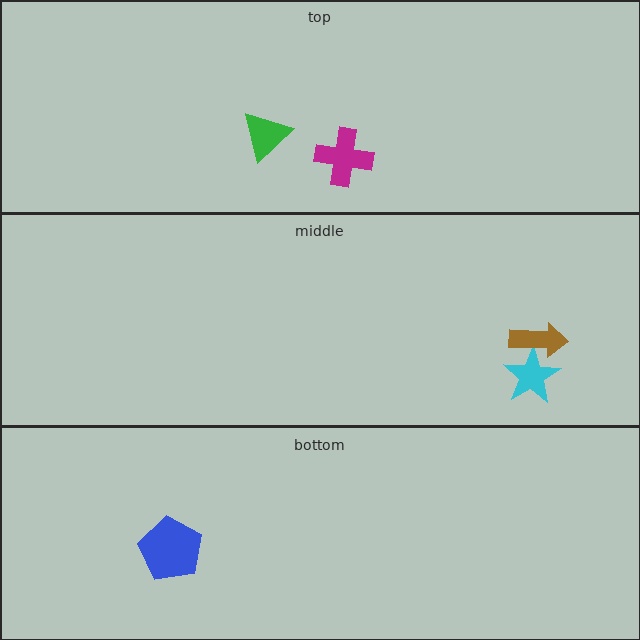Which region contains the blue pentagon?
The bottom region.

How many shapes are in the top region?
2.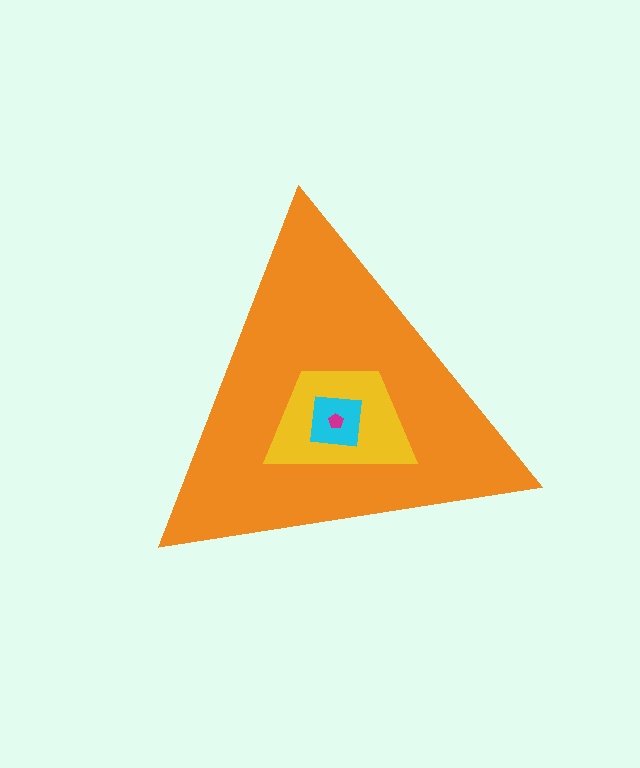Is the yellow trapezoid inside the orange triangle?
Yes.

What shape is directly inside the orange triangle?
The yellow trapezoid.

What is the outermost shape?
The orange triangle.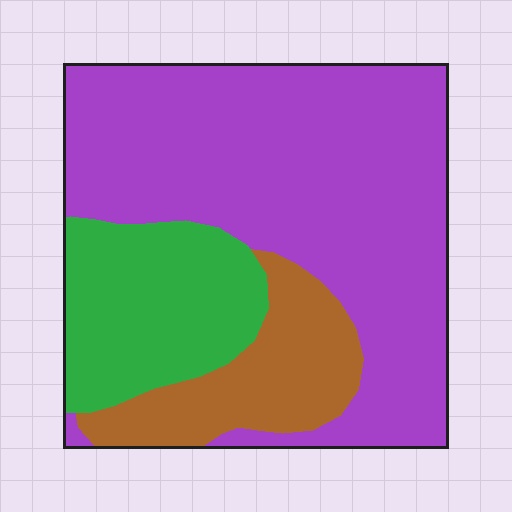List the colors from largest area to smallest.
From largest to smallest: purple, green, brown.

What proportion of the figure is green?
Green covers 21% of the figure.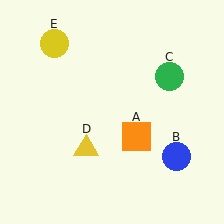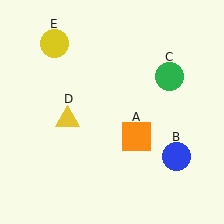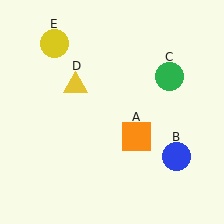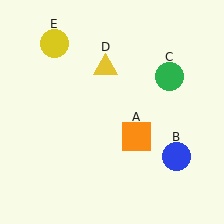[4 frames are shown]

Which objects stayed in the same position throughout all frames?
Orange square (object A) and blue circle (object B) and green circle (object C) and yellow circle (object E) remained stationary.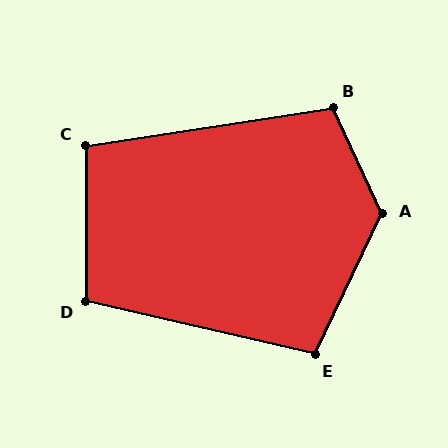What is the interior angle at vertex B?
Approximately 107 degrees (obtuse).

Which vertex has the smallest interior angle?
C, at approximately 99 degrees.